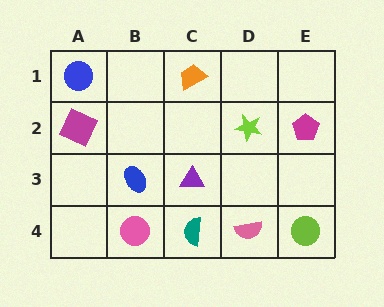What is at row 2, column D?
A lime star.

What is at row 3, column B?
A blue ellipse.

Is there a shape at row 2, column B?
No, that cell is empty.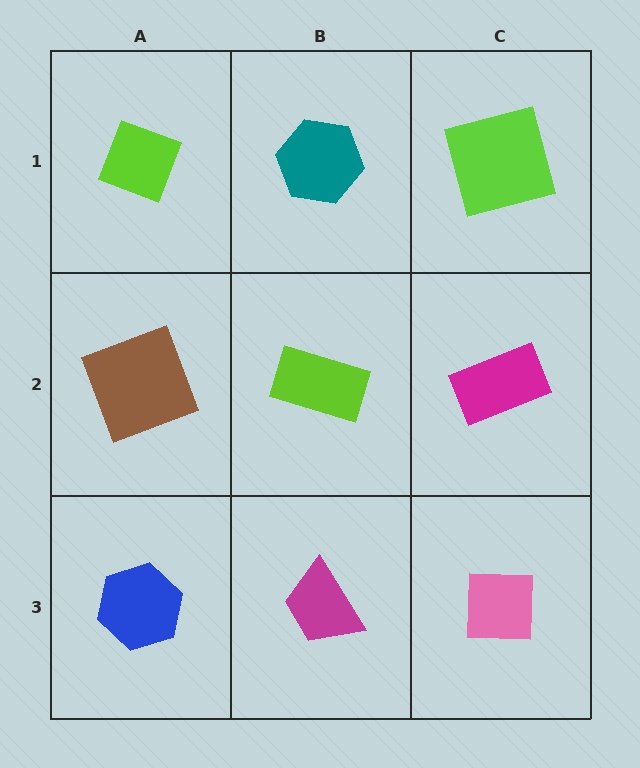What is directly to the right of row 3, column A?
A magenta trapezoid.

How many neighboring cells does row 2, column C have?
3.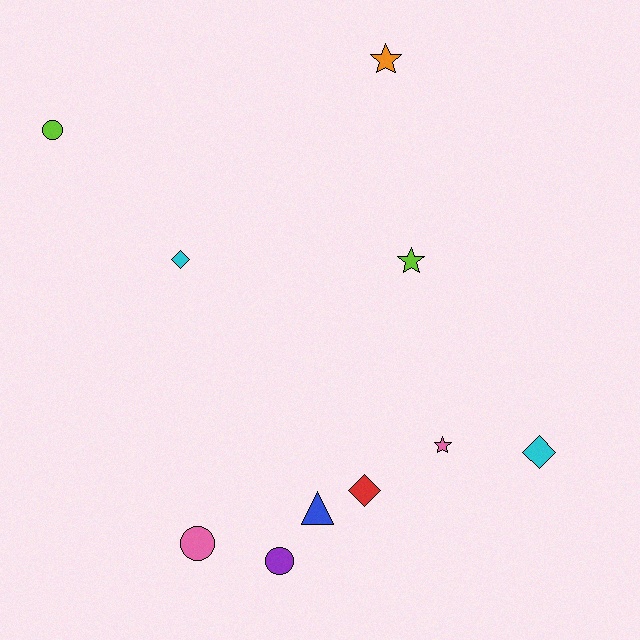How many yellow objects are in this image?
There are no yellow objects.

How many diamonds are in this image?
There are 3 diamonds.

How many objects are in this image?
There are 10 objects.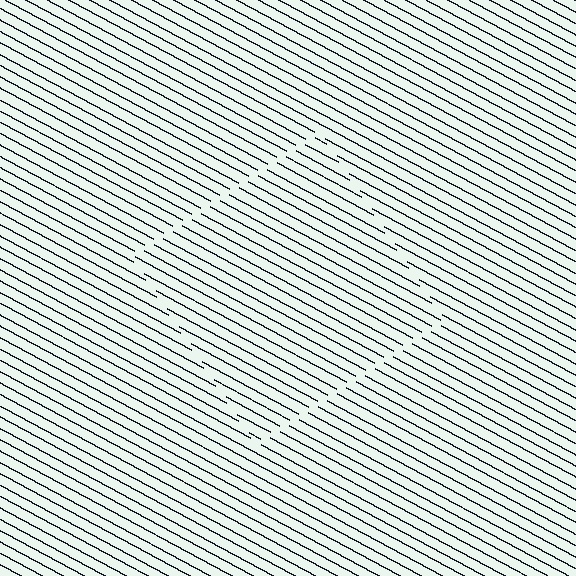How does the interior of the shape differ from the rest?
The interior of the shape contains the same grating, shifted by half a period — the contour is defined by the phase discontinuity where line-ends from the inner and outer gratings abut.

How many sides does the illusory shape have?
4 sides — the line-ends trace a square.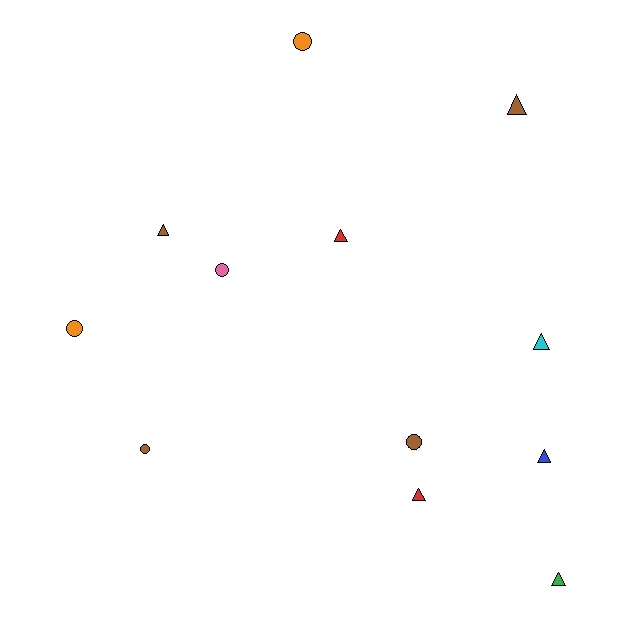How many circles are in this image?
There are 5 circles.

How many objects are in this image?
There are 12 objects.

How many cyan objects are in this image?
There is 1 cyan object.